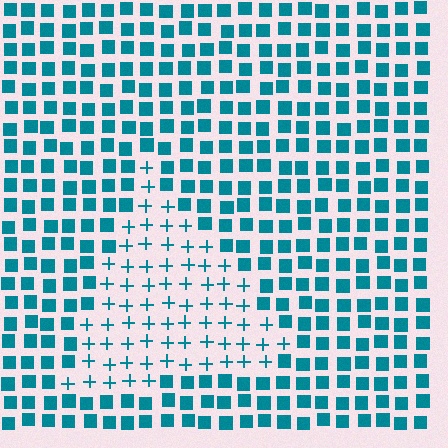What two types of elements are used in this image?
The image uses plus signs inside the triangle region and squares outside it.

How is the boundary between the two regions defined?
The boundary is defined by a change in element shape: plus signs inside vs. squares outside. All elements share the same color and spacing.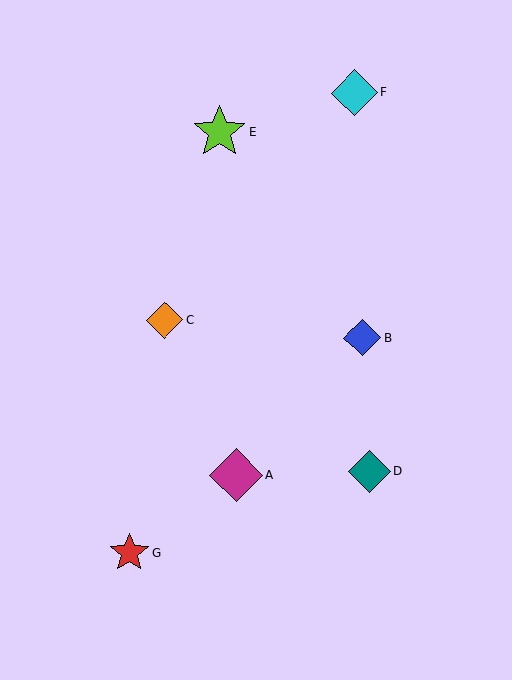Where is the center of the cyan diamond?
The center of the cyan diamond is at (354, 93).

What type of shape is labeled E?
Shape E is a lime star.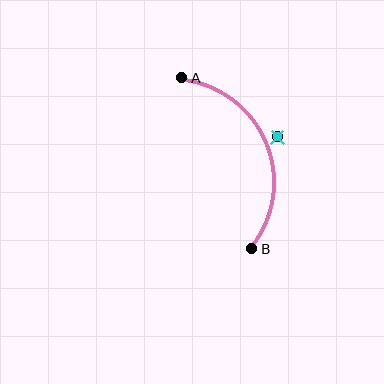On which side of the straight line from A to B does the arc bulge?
The arc bulges to the right of the straight line connecting A and B.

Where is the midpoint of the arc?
The arc midpoint is the point on the curve farthest from the straight line joining A and B. It sits to the right of that line.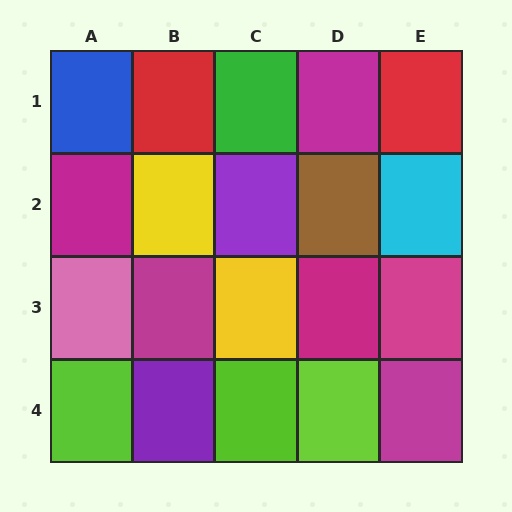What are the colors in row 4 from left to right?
Lime, purple, lime, lime, magenta.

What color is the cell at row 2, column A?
Magenta.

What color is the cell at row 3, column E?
Magenta.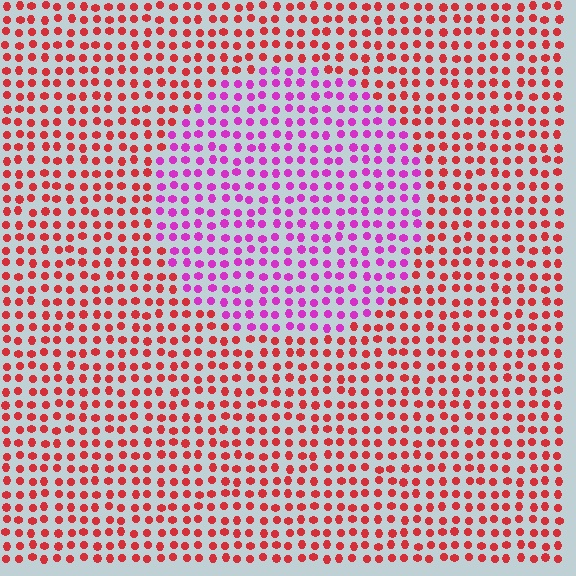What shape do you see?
I see a circle.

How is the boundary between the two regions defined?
The boundary is defined purely by a slight shift in hue (about 52 degrees). Spacing, size, and orientation are identical on both sides.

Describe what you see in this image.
The image is filled with small red elements in a uniform arrangement. A circle-shaped region is visible where the elements are tinted to a slightly different hue, forming a subtle color boundary.